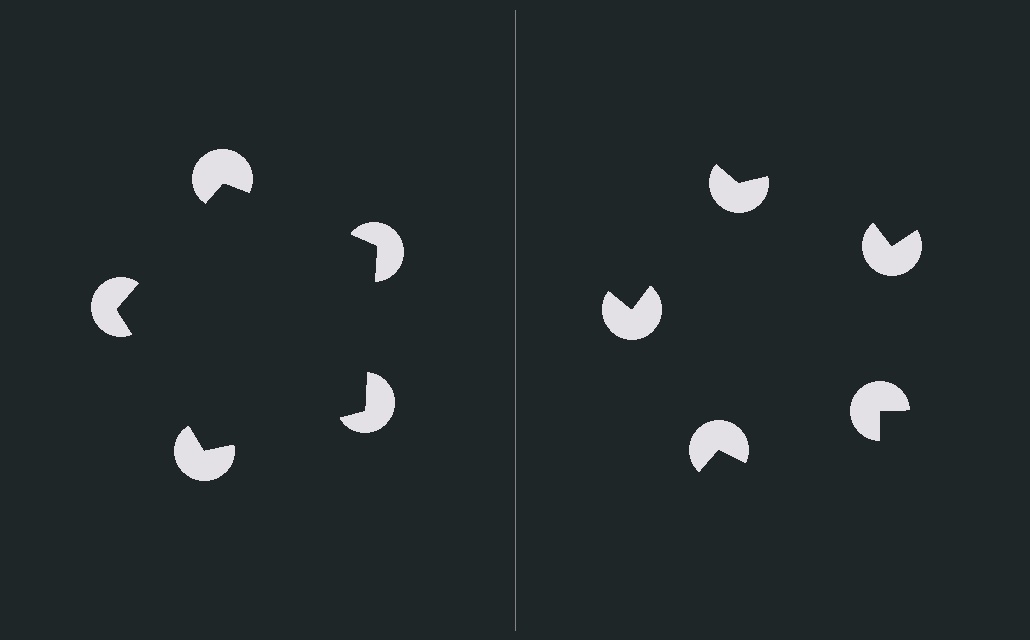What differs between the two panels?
The pac-man discs are positioned identically on both sides; only the wedge orientations differ. On the left they align to a pentagon; on the right they are misaligned.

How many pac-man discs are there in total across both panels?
10 — 5 on each side.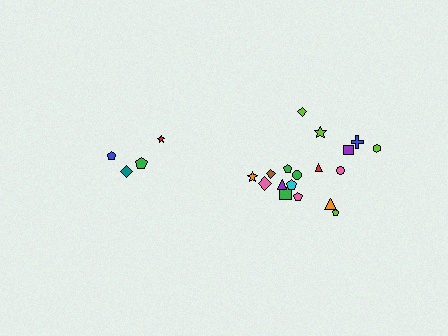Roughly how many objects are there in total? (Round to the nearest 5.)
Roughly 20 objects in total.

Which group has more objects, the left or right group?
The right group.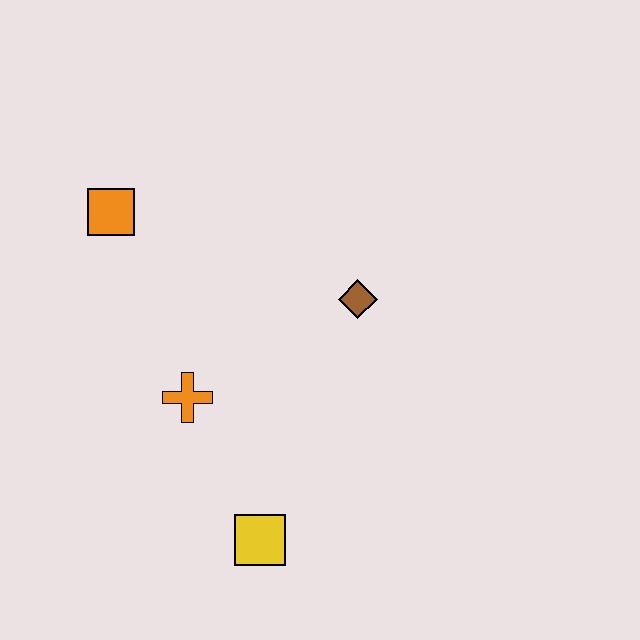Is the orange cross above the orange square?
No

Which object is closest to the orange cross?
The yellow square is closest to the orange cross.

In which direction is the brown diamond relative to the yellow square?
The brown diamond is above the yellow square.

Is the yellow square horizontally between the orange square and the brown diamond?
Yes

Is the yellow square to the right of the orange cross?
Yes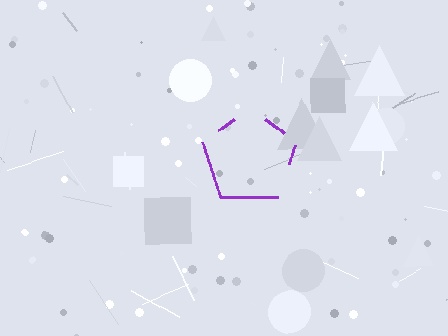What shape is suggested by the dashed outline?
The dashed outline suggests a pentagon.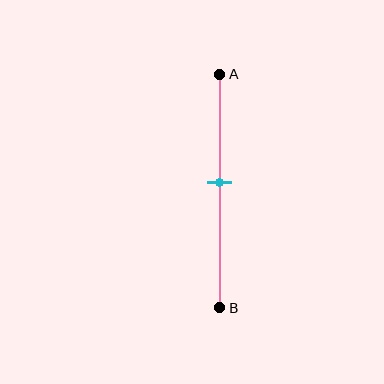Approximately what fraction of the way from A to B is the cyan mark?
The cyan mark is approximately 45% of the way from A to B.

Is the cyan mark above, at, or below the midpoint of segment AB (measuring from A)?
The cyan mark is above the midpoint of segment AB.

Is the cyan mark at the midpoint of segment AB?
No, the mark is at about 45% from A, not at the 50% midpoint.